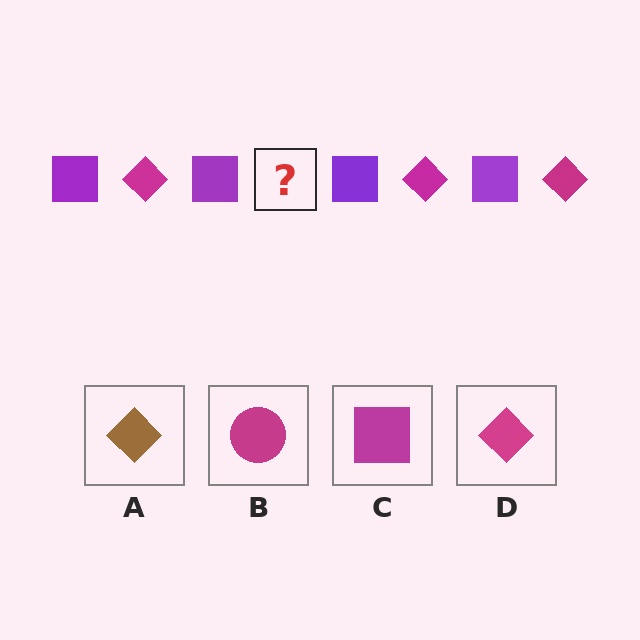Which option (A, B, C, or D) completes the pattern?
D.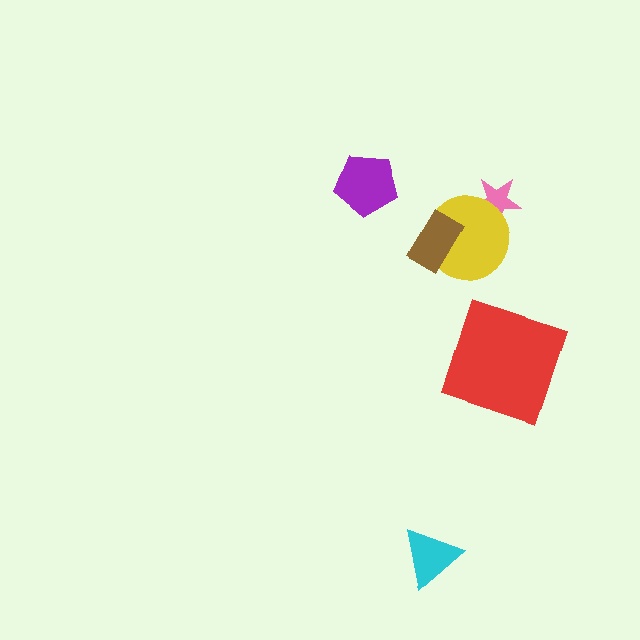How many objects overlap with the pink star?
1 object overlaps with the pink star.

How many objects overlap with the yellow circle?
2 objects overlap with the yellow circle.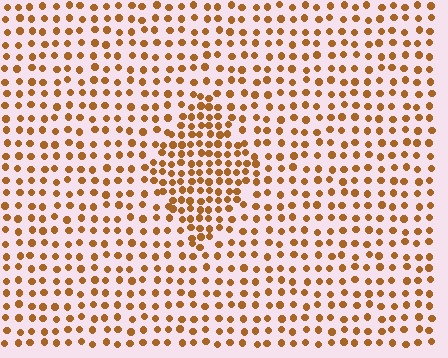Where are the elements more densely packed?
The elements are more densely packed inside the diamond boundary.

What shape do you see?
I see a diamond.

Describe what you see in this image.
The image contains small brown elements arranged at two different densities. A diamond-shaped region is visible where the elements are more densely packed than the surrounding area.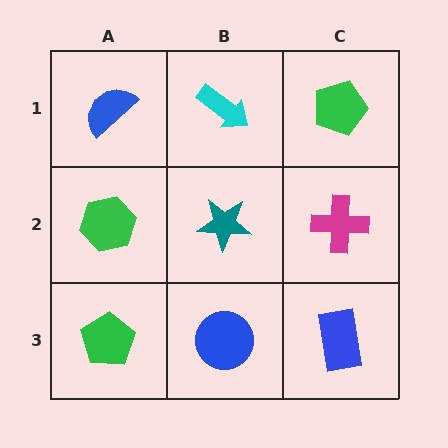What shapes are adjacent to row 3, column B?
A teal star (row 2, column B), a green pentagon (row 3, column A), a blue rectangle (row 3, column C).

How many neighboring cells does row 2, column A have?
3.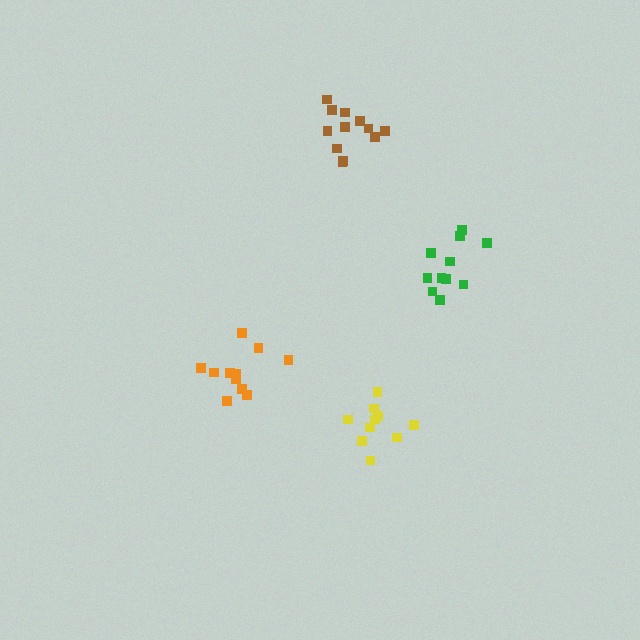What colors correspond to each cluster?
The clusters are colored: brown, orange, green, yellow.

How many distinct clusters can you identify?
There are 4 distinct clusters.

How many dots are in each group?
Group 1: 12 dots, Group 2: 11 dots, Group 3: 11 dots, Group 4: 10 dots (44 total).